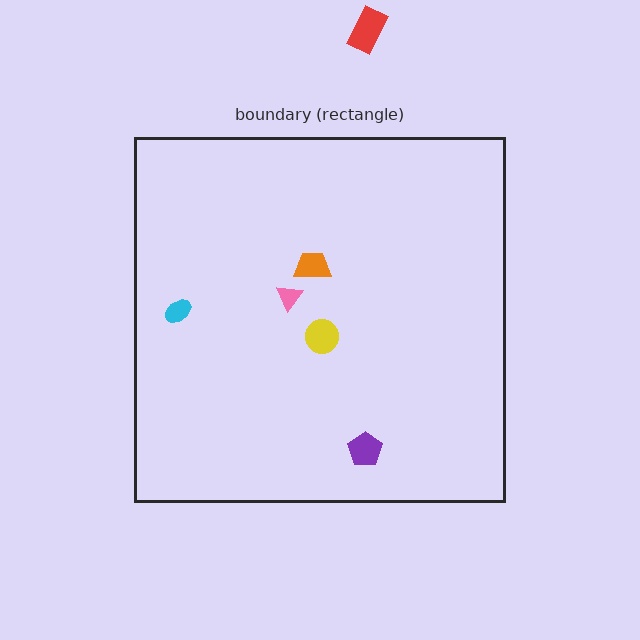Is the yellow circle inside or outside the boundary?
Inside.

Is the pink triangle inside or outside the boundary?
Inside.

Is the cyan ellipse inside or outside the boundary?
Inside.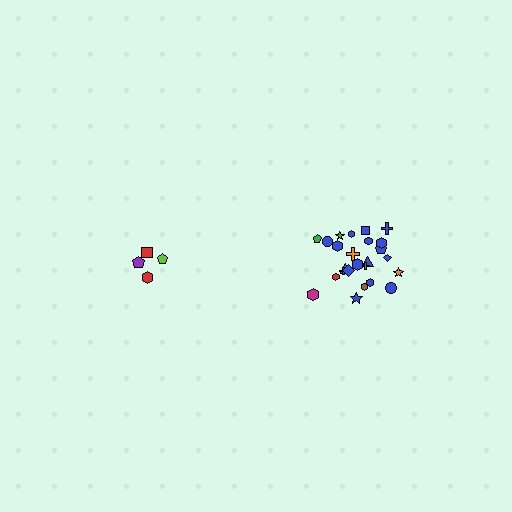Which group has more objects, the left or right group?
The right group.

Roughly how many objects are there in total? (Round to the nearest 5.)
Roughly 30 objects in total.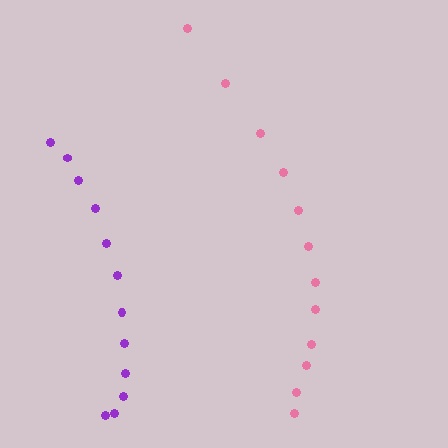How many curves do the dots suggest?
There are 2 distinct paths.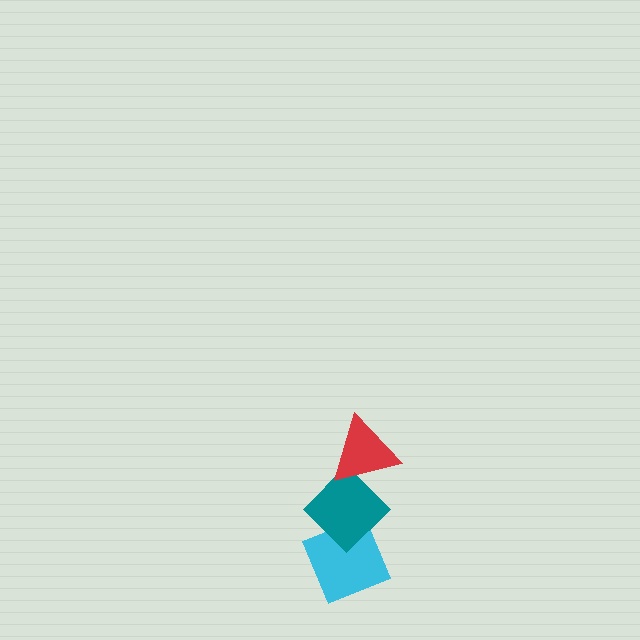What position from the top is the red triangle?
The red triangle is 1st from the top.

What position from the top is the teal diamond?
The teal diamond is 2nd from the top.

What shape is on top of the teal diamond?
The red triangle is on top of the teal diamond.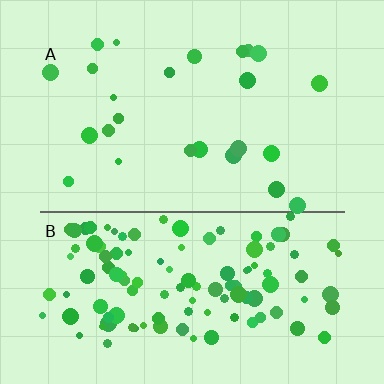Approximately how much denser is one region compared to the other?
Approximately 4.8× — region B over region A.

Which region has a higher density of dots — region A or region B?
B (the bottom).